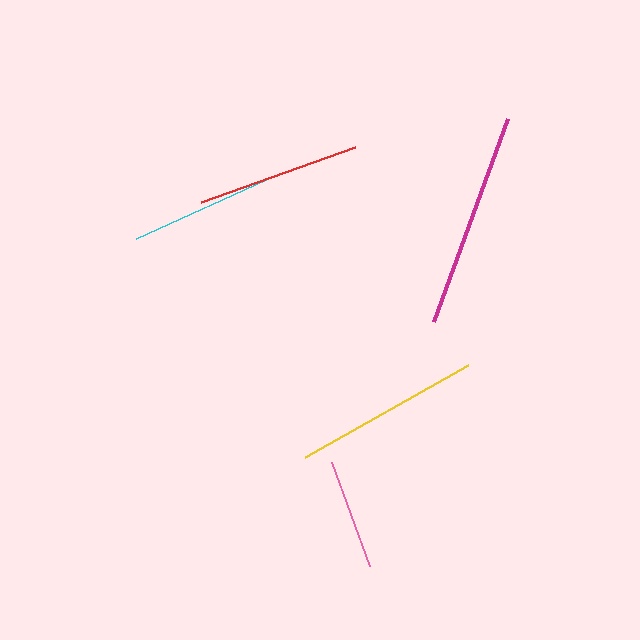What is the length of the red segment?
The red segment is approximately 163 pixels long.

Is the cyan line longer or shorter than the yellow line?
The yellow line is longer than the cyan line.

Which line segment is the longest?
The magenta line is the longest at approximately 216 pixels.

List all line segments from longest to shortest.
From longest to shortest: magenta, yellow, red, cyan, pink.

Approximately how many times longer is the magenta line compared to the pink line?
The magenta line is approximately 1.9 times the length of the pink line.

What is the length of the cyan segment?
The cyan segment is approximately 154 pixels long.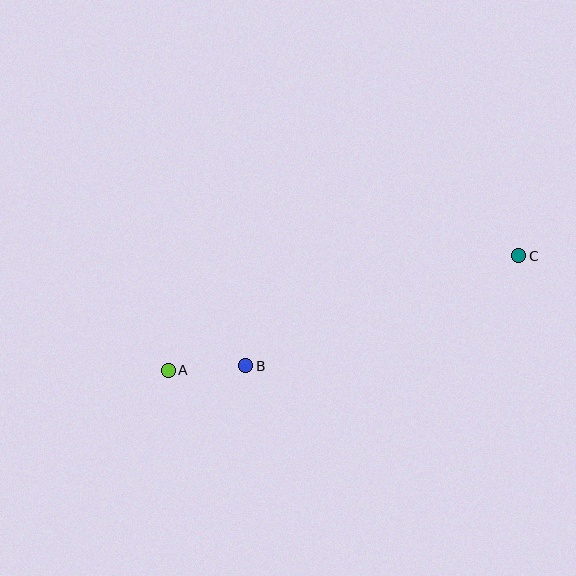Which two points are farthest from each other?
Points A and C are farthest from each other.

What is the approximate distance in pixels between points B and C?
The distance between B and C is approximately 294 pixels.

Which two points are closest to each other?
Points A and B are closest to each other.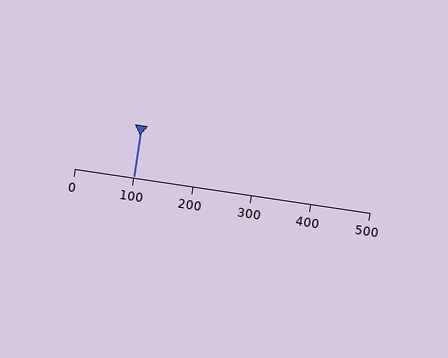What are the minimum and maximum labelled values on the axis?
The axis runs from 0 to 500.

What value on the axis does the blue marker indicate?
The marker indicates approximately 100.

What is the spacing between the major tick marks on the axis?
The major ticks are spaced 100 apart.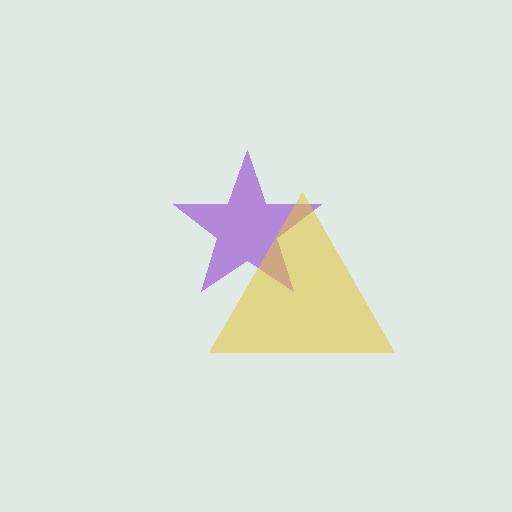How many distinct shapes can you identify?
There are 2 distinct shapes: a purple star, a yellow triangle.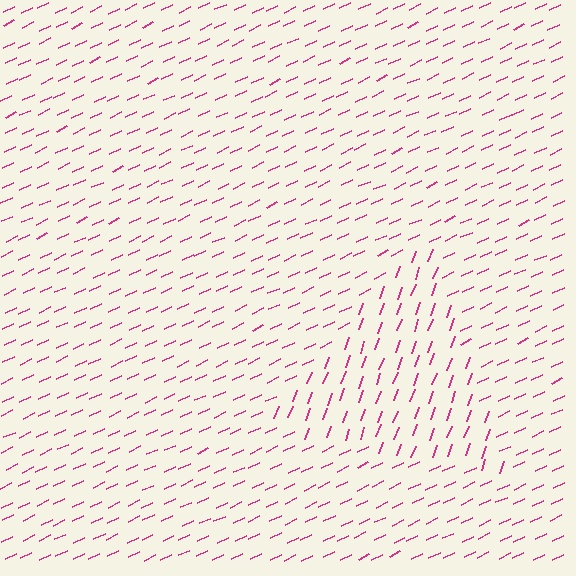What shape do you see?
I see a triangle.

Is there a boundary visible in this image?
Yes, there is a texture boundary formed by a change in line orientation.